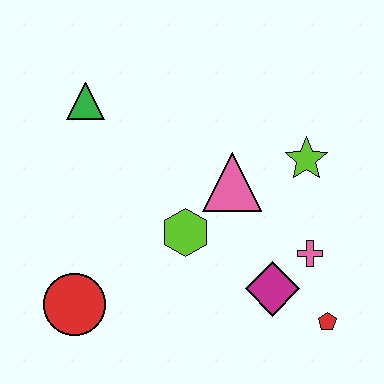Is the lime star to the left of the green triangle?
No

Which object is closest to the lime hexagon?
The pink triangle is closest to the lime hexagon.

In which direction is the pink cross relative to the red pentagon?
The pink cross is above the red pentagon.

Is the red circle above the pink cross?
No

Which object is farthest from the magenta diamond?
The green triangle is farthest from the magenta diamond.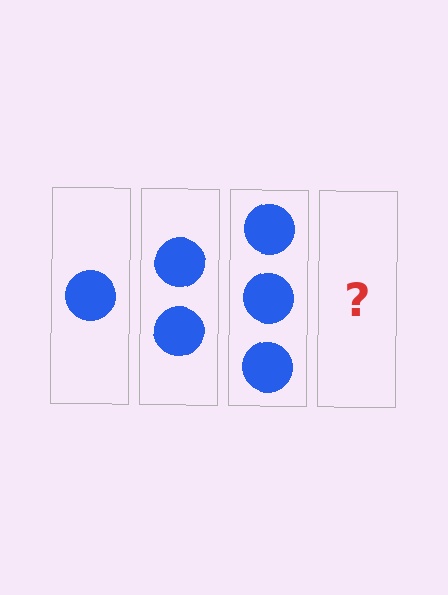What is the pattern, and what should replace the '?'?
The pattern is that each step adds one more circle. The '?' should be 4 circles.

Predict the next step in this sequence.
The next step is 4 circles.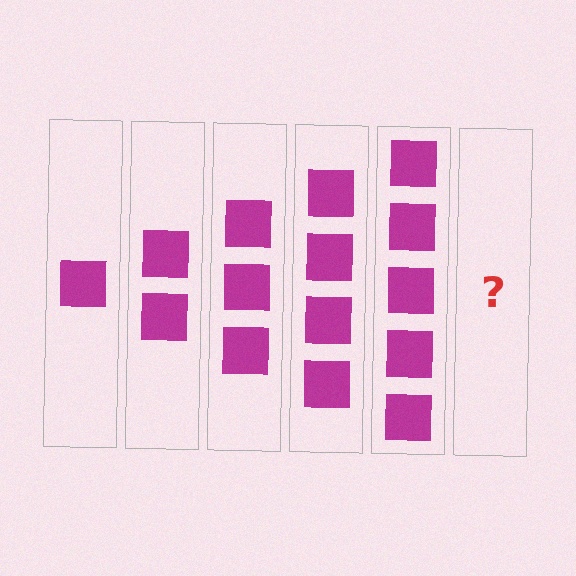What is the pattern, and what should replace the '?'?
The pattern is that each step adds one more square. The '?' should be 6 squares.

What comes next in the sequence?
The next element should be 6 squares.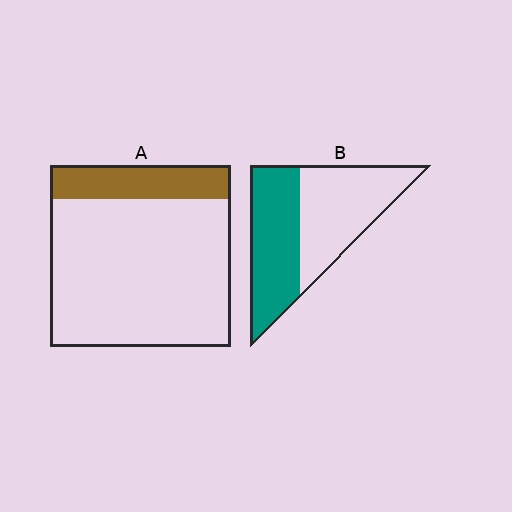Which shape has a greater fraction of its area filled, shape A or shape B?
Shape B.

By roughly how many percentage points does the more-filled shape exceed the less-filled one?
By roughly 30 percentage points (B over A).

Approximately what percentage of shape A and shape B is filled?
A is approximately 20% and B is approximately 50%.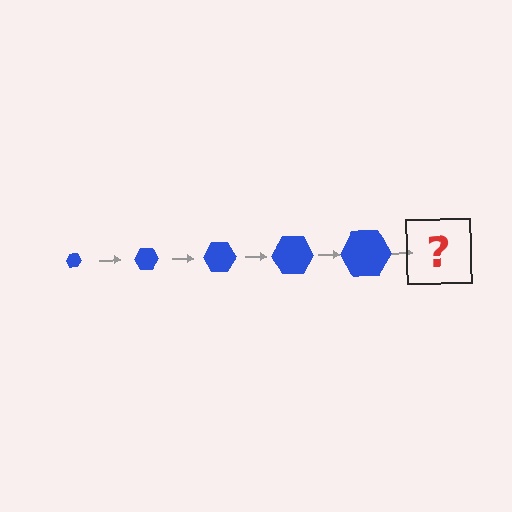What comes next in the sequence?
The next element should be a blue hexagon, larger than the previous one.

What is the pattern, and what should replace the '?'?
The pattern is that the hexagon gets progressively larger each step. The '?' should be a blue hexagon, larger than the previous one.